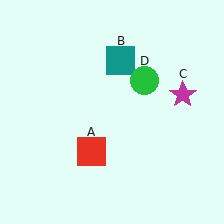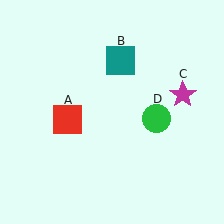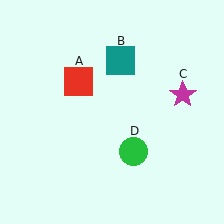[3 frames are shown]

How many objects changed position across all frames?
2 objects changed position: red square (object A), green circle (object D).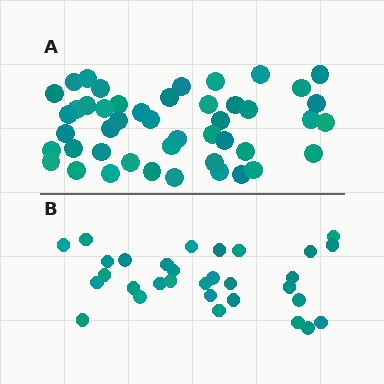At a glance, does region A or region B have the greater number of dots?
Region A (the top region) has more dots.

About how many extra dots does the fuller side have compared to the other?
Region A has approximately 15 more dots than region B.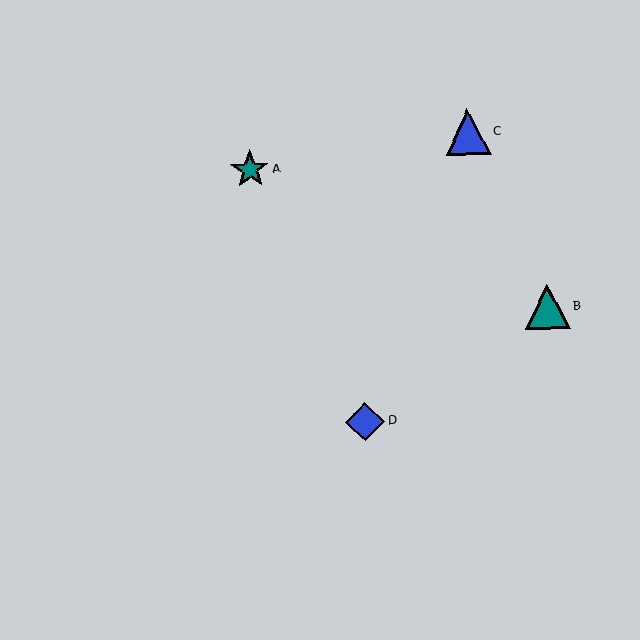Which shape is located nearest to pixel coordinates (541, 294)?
The teal triangle (labeled B) at (548, 306) is nearest to that location.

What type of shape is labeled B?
Shape B is a teal triangle.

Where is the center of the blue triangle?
The center of the blue triangle is at (468, 132).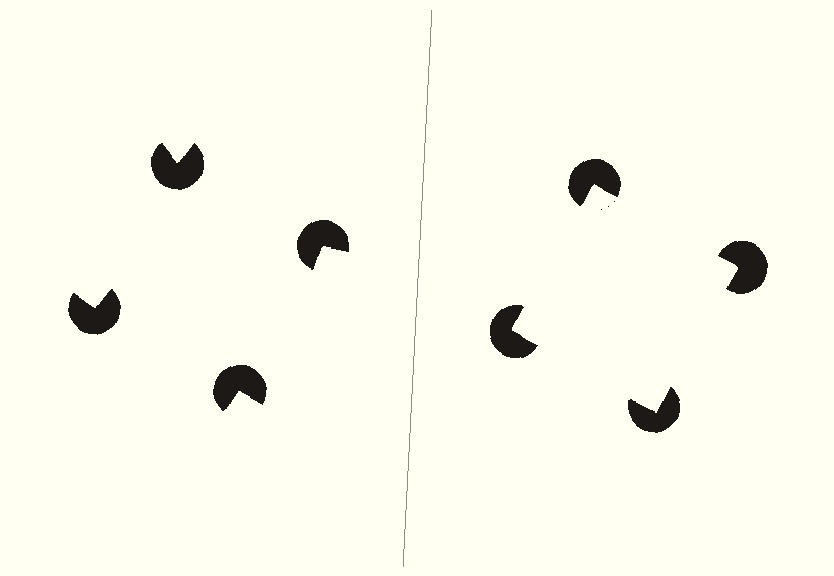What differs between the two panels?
The pac-man discs are positioned identically on both sides; only the wedge orientations differ. On the right they align to a square; on the left they are misaligned.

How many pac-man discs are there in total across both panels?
8 — 4 on each side.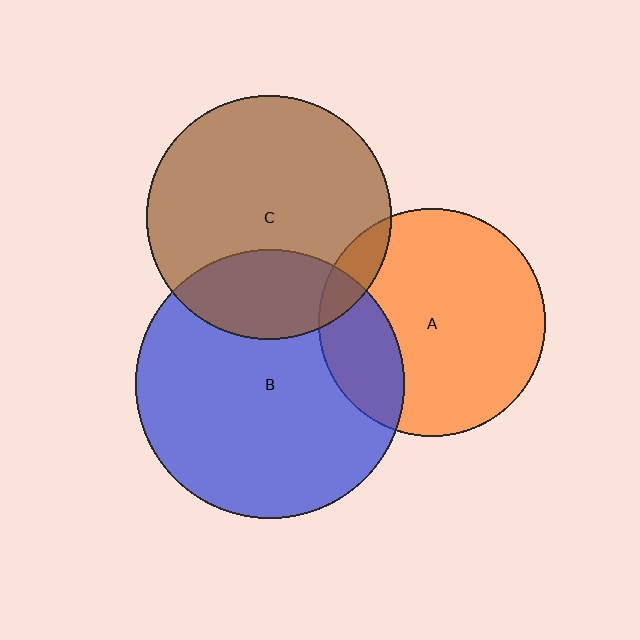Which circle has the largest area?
Circle B (blue).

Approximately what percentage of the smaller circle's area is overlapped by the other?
Approximately 20%.